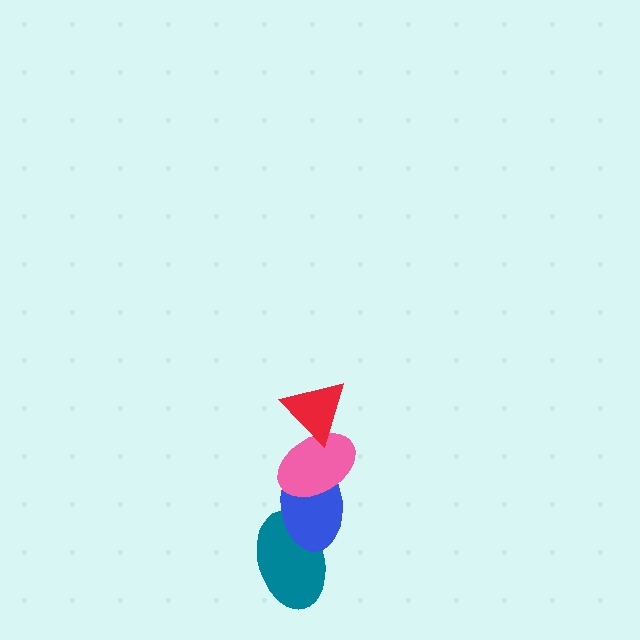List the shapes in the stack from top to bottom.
From top to bottom: the red triangle, the pink ellipse, the blue ellipse, the teal ellipse.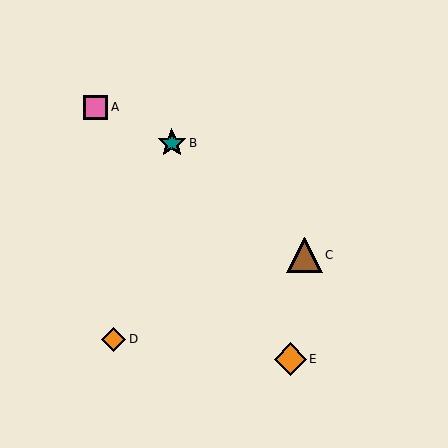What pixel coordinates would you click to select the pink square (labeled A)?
Click at (96, 107) to select the pink square A.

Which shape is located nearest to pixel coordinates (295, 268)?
The brown triangle (labeled C) at (304, 255) is nearest to that location.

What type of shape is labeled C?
Shape C is a brown triangle.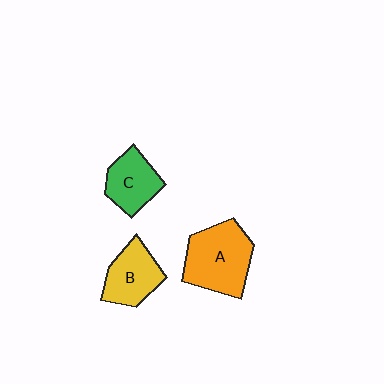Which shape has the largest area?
Shape A (orange).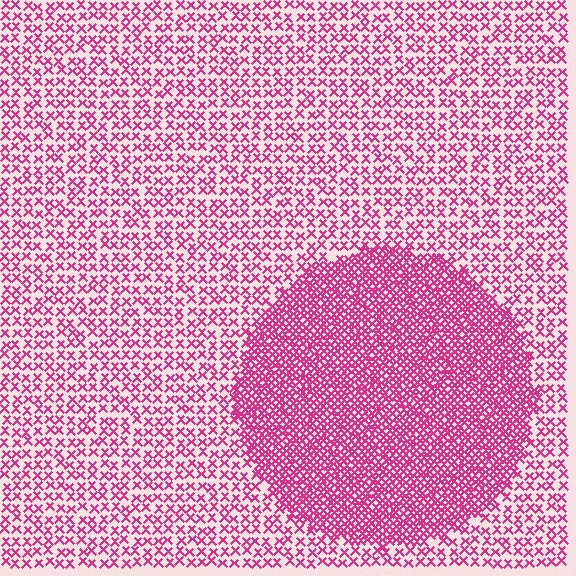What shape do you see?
I see a circle.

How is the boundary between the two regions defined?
The boundary is defined by a change in element density (approximately 2.5x ratio). All elements are the same color, size, and shape.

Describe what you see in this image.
The image contains small magenta elements arranged at two different densities. A circle-shaped region is visible where the elements are more densely packed than the surrounding area.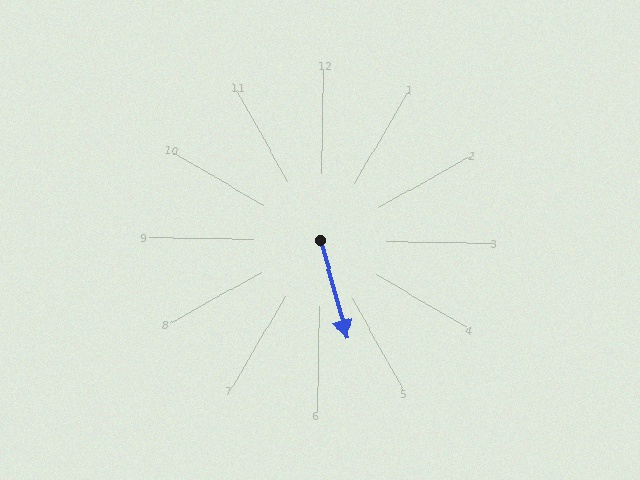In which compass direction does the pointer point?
South.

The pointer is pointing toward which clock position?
Roughly 5 o'clock.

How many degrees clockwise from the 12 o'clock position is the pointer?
Approximately 164 degrees.